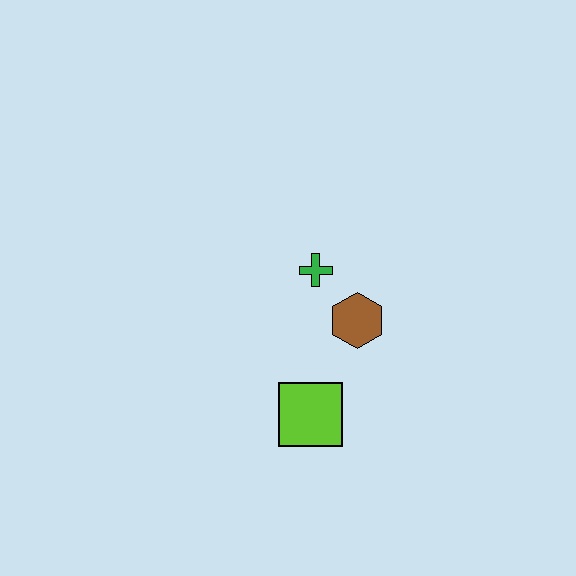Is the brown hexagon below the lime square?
No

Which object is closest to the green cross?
The brown hexagon is closest to the green cross.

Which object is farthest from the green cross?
The lime square is farthest from the green cross.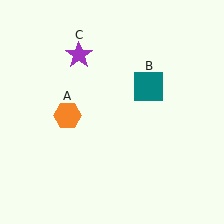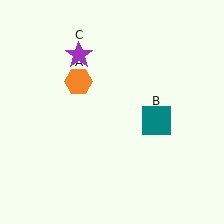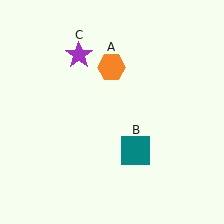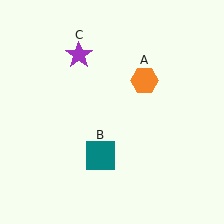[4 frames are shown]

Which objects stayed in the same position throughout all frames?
Purple star (object C) remained stationary.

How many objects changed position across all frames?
2 objects changed position: orange hexagon (object A), teal square (object B).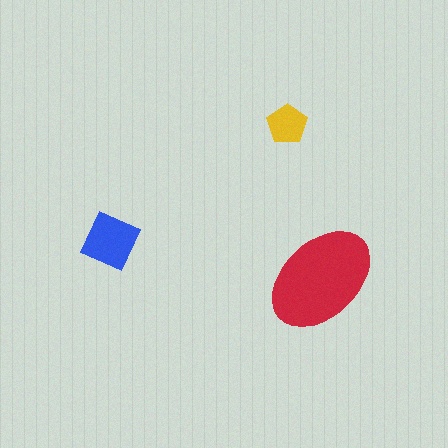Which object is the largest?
The red ellipse.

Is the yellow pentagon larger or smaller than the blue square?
Smaller.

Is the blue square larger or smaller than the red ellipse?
Smaller.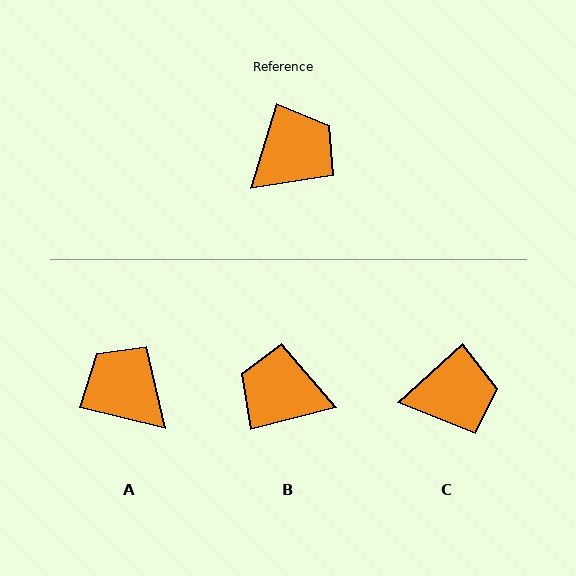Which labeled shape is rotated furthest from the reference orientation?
B, about 122 degrees away.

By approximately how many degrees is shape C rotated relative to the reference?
Approximately 30 degrees clockwise.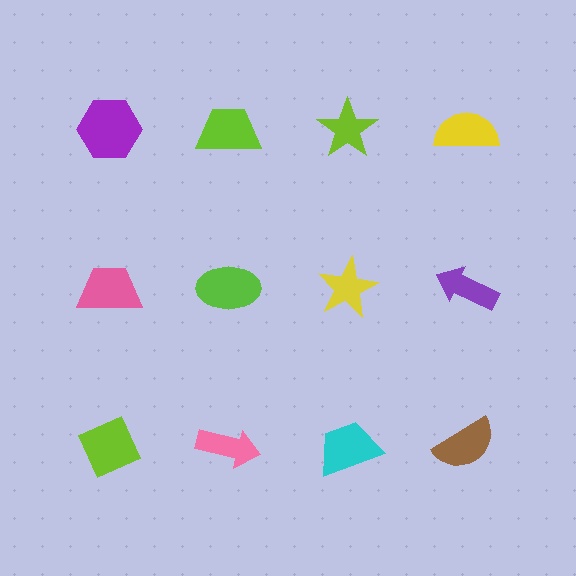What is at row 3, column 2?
A pink arrow.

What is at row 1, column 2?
A lime trapezoid.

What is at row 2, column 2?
A lime ellipse.